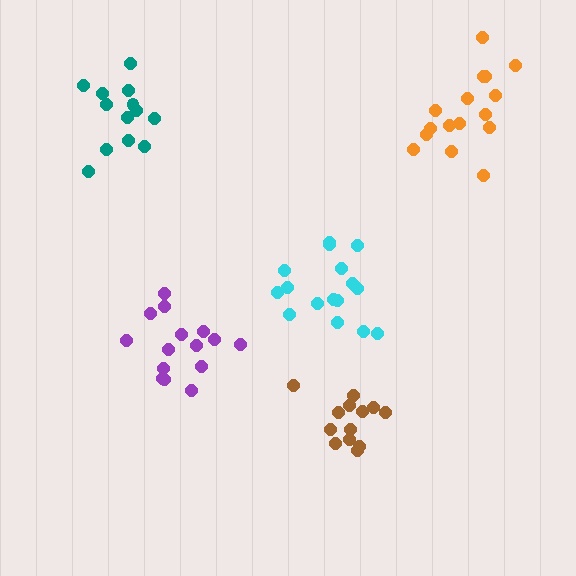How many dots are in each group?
Group 1: 16 dots, Group 2: 15 dots, Group 3: 16 dots, Group 4: 13 dots, Group 5: 13 dots (73 total).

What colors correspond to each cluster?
The clusters are colored: orange, purple, cyan, teal, brown.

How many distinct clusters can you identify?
There are 5 distinct clusters.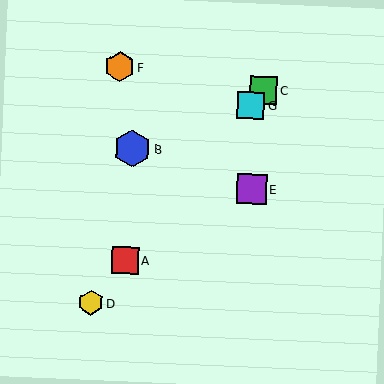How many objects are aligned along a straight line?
4 objects (A, C, D, G) are aligned along a straight line.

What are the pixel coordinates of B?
Object B is at (132, 149).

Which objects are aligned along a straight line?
Objects A, C, D, G are aligned along a straight line.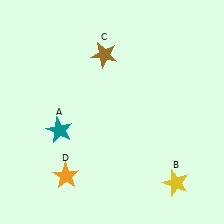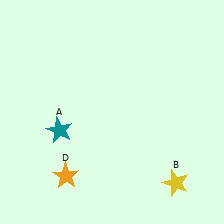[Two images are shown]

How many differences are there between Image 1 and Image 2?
There is 1 difference between the two images.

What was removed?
The brown star (C) was removed in Image 2.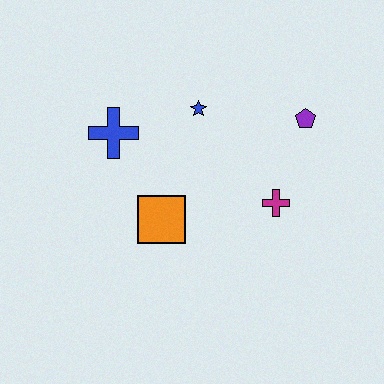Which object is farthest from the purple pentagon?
The blue cross is farthest from the purple pentagon.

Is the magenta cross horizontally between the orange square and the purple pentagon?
Yes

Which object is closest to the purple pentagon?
The magenta cross is closest to the purple pentagon.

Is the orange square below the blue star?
Yes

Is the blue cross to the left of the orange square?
Yes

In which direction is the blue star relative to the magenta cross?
The blue star is above the magenta cross.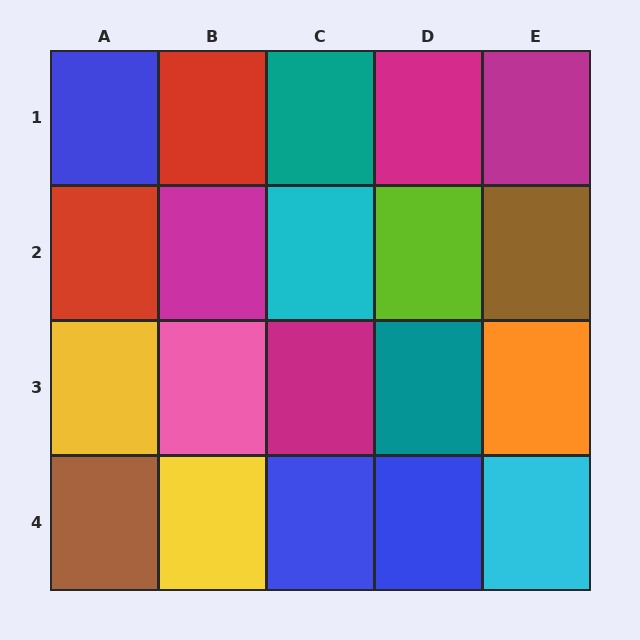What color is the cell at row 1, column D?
Magenta.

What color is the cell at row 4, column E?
Cyan.